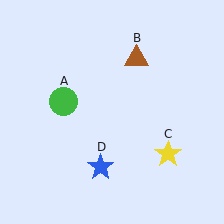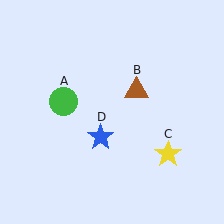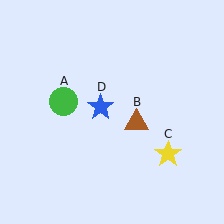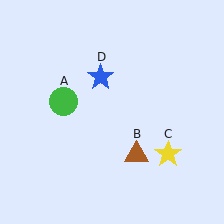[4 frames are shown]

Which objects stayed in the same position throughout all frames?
Green circle (object A) and yellow star (object C) remained stationary.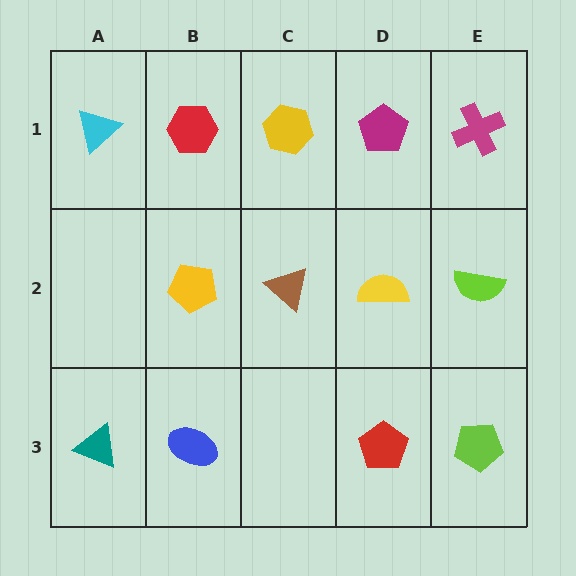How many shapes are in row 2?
4 shapes.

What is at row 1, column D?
A magenta pentagon.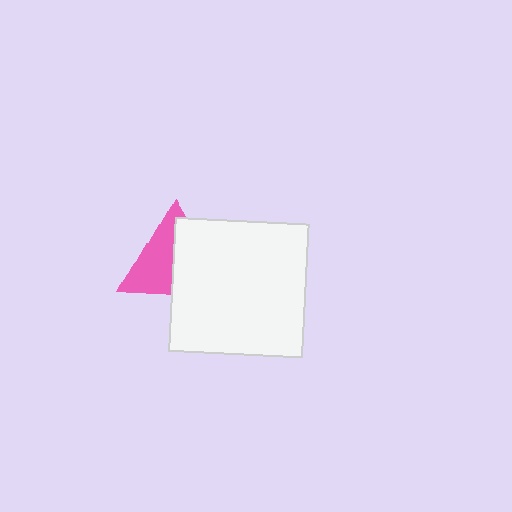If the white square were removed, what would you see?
You would see the complete pink triangle.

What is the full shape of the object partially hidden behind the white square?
The partially hidden object is a pink triangle.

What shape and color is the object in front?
The object in front is a white square.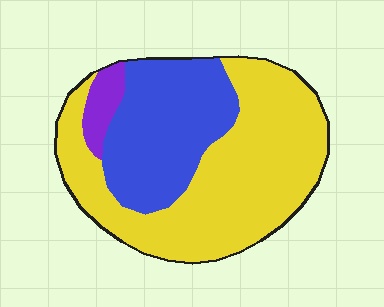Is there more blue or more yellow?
Yellow.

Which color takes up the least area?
Purple, at roughly 5%.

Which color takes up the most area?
Yellow, at roughly 60%.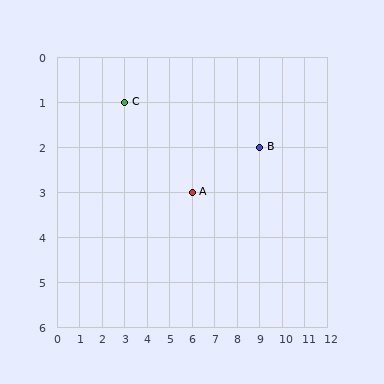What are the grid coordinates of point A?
Point A is at grid coordinates (6, 3).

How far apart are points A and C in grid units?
Points A and C are 3 columns and 2 rows apart (about 3.6 grid units diagonally).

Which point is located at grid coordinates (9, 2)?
Point B is at (9, 2).